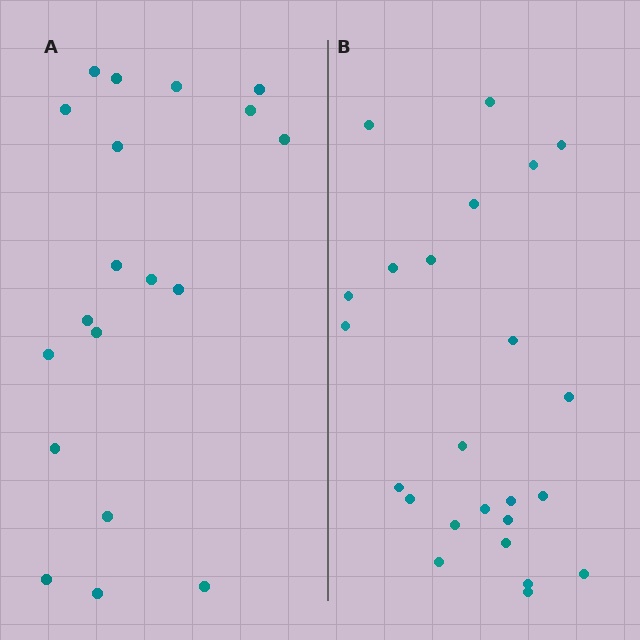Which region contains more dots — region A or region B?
Region B (the right region) has more dots.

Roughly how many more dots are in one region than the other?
Region B has about 5 more dots than region A.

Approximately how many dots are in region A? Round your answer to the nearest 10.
About 20 dots. (The exact count is 19, which rounds to 20.)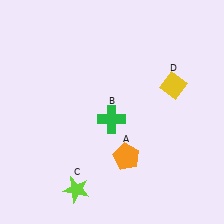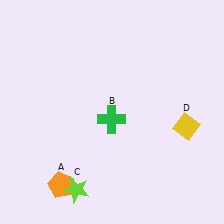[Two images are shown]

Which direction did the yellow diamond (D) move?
The yellow diamond (D) moved down.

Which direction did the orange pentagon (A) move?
The orange pentagon (A) moved left.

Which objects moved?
The objects that moved are: the orange pentagon (A), the yellow diamond (D).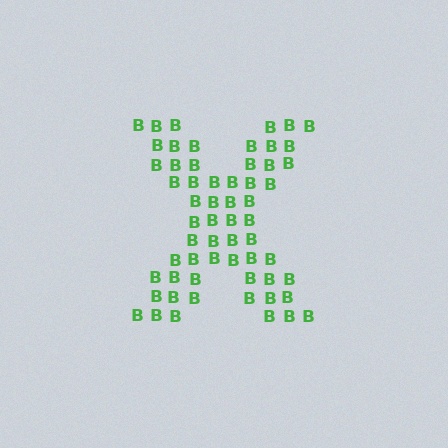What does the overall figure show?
The overall figure shows the letter X.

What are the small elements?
The small elements are letter B's.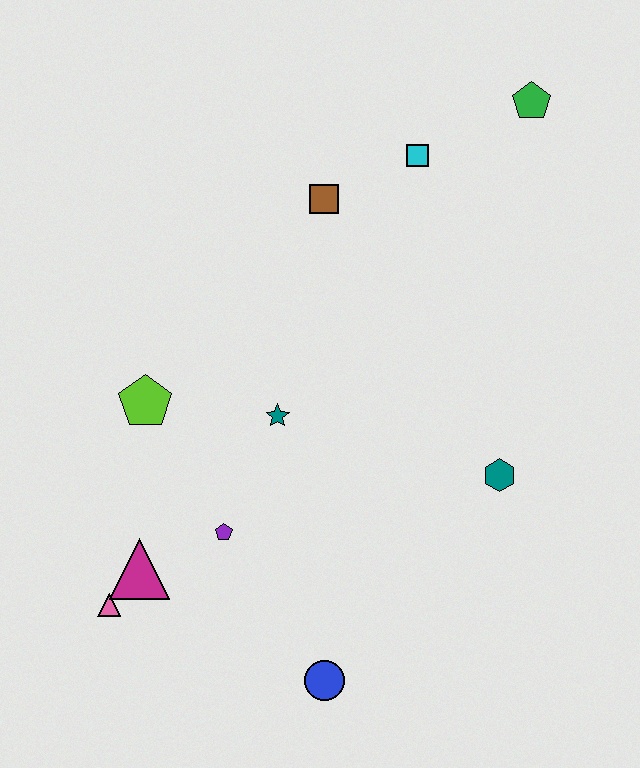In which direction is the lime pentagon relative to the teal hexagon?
The lime pentagon is to the left of the teal hexagon.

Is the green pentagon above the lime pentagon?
Yes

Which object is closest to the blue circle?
The purple pentagon is closest to the blue circle.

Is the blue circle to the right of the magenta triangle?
Yes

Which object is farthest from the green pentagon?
The pink triangle is farthest from the green pentagon.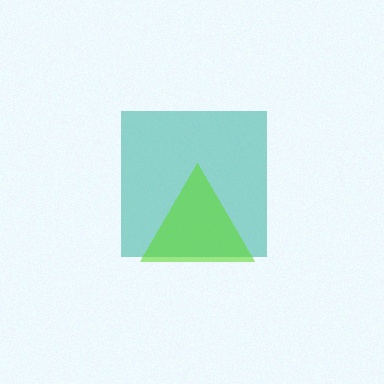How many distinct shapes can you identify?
There are 2 distinct shapes: a teal square, a lime triangle.